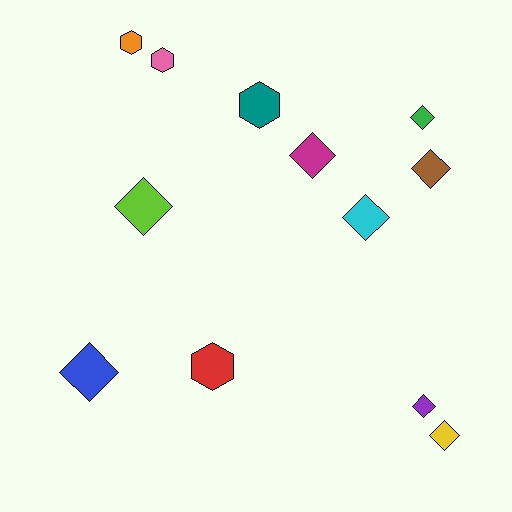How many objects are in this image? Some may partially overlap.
There are 12 objects.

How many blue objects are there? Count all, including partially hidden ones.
There is 1 blue object.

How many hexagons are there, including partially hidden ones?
There are 4 hexagons.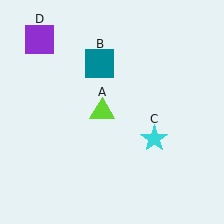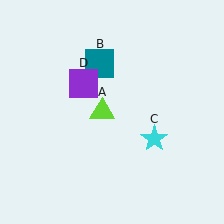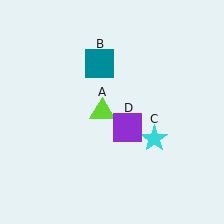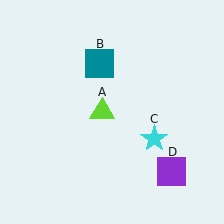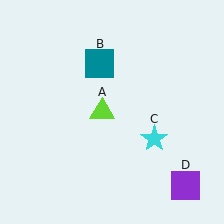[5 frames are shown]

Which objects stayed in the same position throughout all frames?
Lime triangle (object A) and teal square (object B) and cyan star (object C) remained stationary.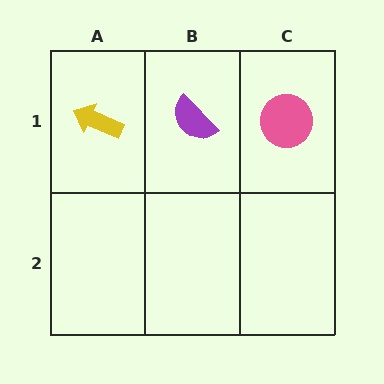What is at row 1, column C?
A pink circle.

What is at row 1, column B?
A purple semicircle.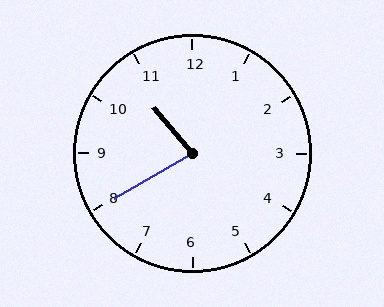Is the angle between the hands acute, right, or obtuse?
It is acute.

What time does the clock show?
10:40.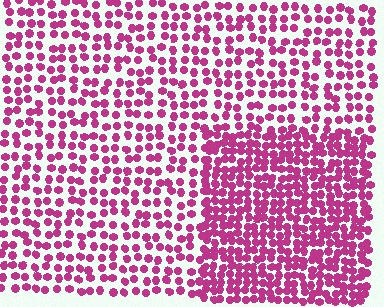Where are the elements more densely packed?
The elements are more densely packed inside the rectangle boundary.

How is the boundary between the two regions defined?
The boundary is defined by a change in element density (approximately 1.8x ratio). All elements are the same color, size, and shape.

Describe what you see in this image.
The image contains small magenta elements arranged at two different densities. A rectangle-shaped region is visible where the elements are more densely packed than the surrounding area.